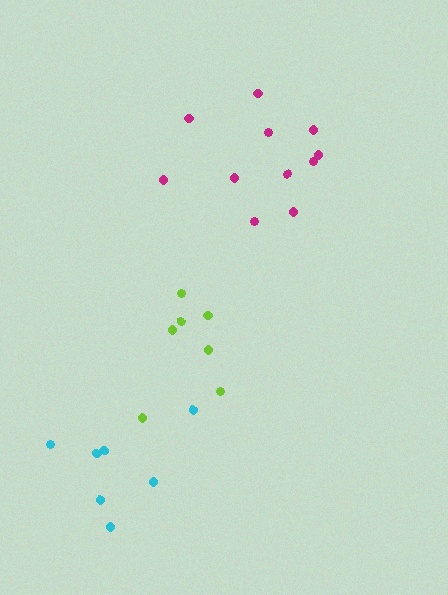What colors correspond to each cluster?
The clusters are colored: magenta, cyan, lime.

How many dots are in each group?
Group 1: 11 dots, Group 2: 7 dots, Group 3: 7 dots (25 total).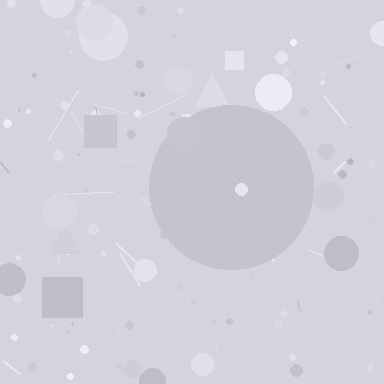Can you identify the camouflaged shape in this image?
The camouflaged shape is a circle.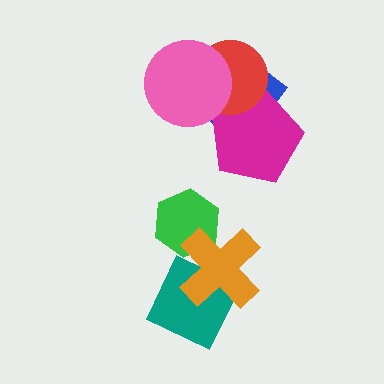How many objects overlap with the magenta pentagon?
2 objects overlap with the magenta pentagon.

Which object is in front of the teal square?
The orange cross is in front of the teal square.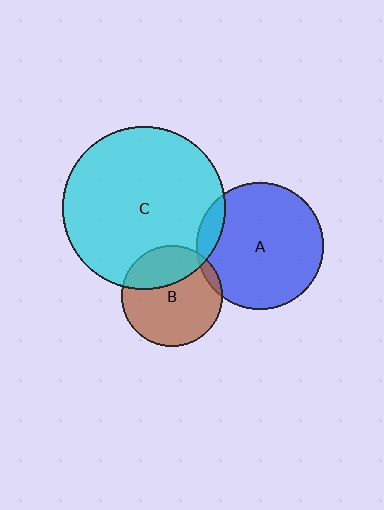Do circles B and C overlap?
Yes.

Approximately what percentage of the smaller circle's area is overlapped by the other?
Approximately 30%.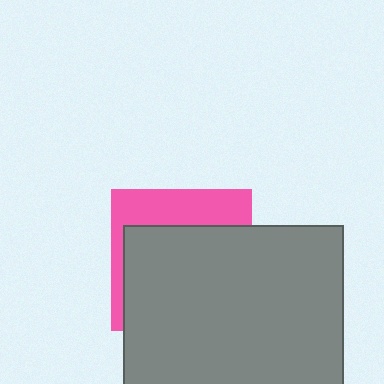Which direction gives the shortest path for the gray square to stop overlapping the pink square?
Moving down gives the shortest separation.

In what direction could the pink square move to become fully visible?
The pink square could move up. That would shift it out from behind the gray square entirely.